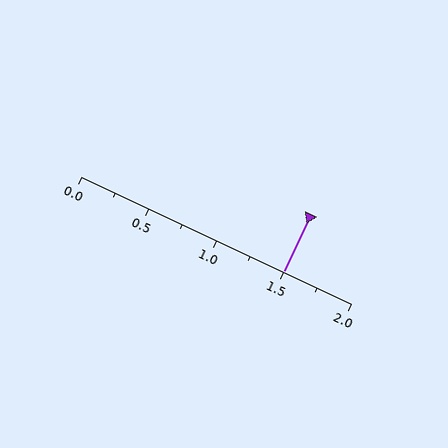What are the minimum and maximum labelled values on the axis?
The axis runs from 0.0 to 2.0.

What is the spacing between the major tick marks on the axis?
The major ticks are spaced 0.5 apart.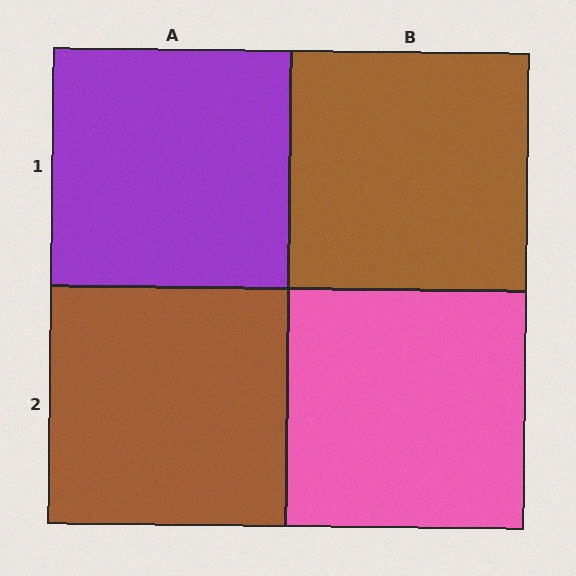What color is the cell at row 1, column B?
Brown.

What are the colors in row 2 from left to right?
Brown, pink.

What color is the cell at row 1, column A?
Purple.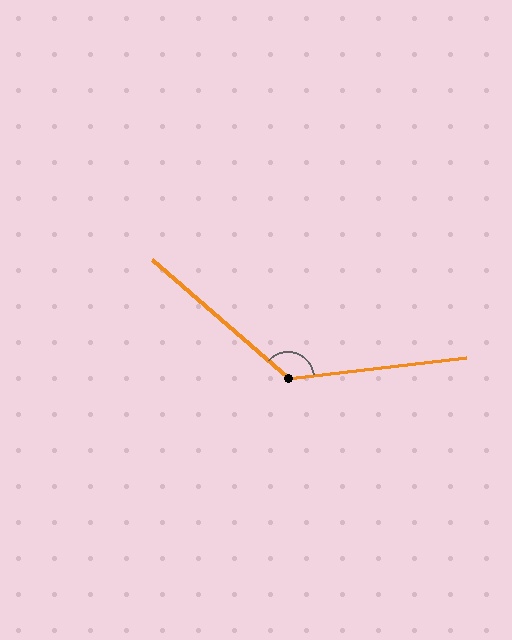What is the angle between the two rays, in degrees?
Approximately 132 degrees.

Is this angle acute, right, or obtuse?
It is obtuse.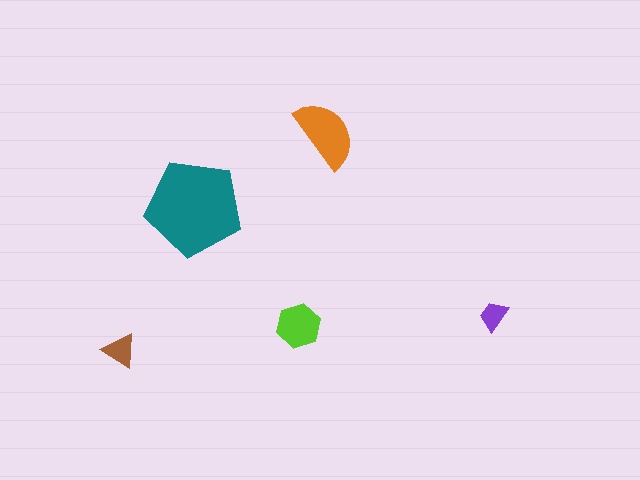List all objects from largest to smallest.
The teal pentagon, the orange semicircle, the lime hexagon, the brown triangle, the purple trapezoid.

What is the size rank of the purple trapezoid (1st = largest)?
5th.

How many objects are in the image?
There are 5 objects in the image.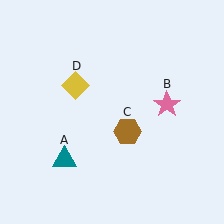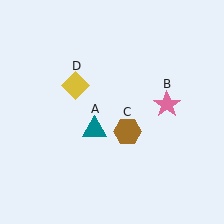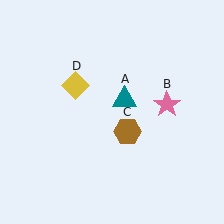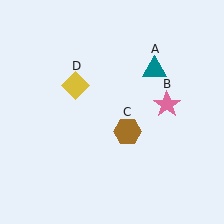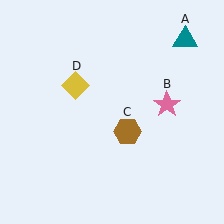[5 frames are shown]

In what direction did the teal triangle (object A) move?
The teal triangle (object A) moved up and to the right.